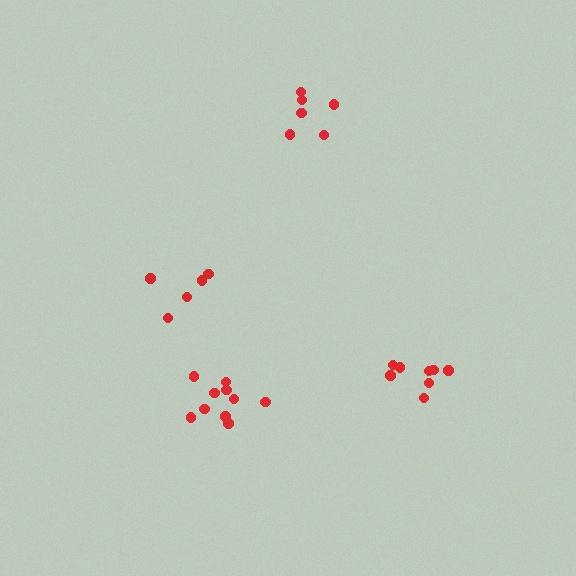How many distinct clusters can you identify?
There are 4 distinct clusters.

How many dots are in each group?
Group 1: 6 dots, Group 2: 5 dots, Group 3: 10 dots, Group 4: 8 dots (29 total).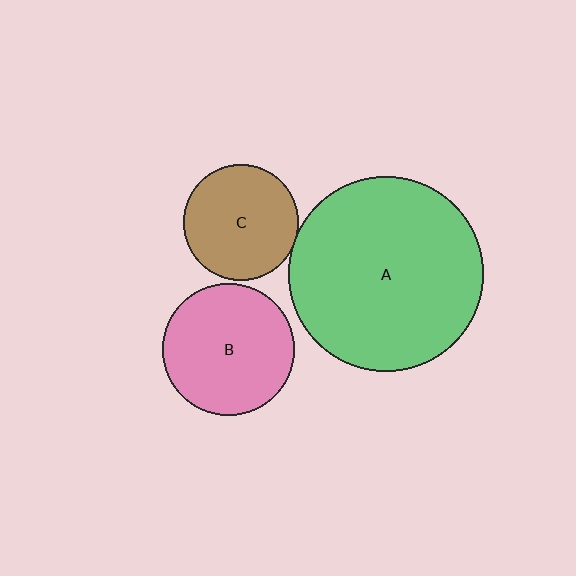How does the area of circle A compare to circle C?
Approximately 2.9 times.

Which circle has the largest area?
Circle A (green).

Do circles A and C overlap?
Yes.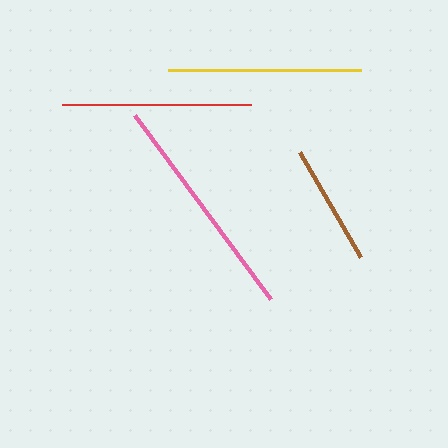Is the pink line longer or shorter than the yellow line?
The pink line is longer than the yellow line.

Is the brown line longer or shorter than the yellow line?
The yellow line is longer than the brown line.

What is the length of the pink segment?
The pink segment is approximately 228 pixels long.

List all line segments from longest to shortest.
From longest to shortest: pink, yellow, red, brown.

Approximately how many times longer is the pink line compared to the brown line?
The pink line is approximately 1.9 times the length of the brown line.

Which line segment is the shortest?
The brown line is the shortest at approximately 122 pixels.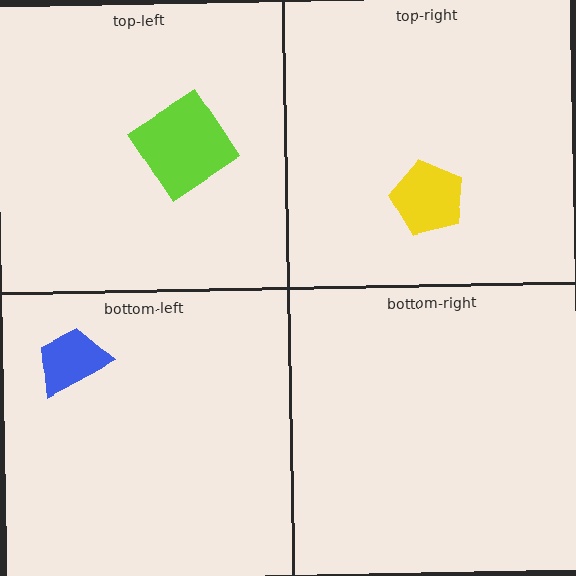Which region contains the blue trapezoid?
The bottom-left region.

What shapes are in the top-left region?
The lime diamond.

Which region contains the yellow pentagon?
The top-right region.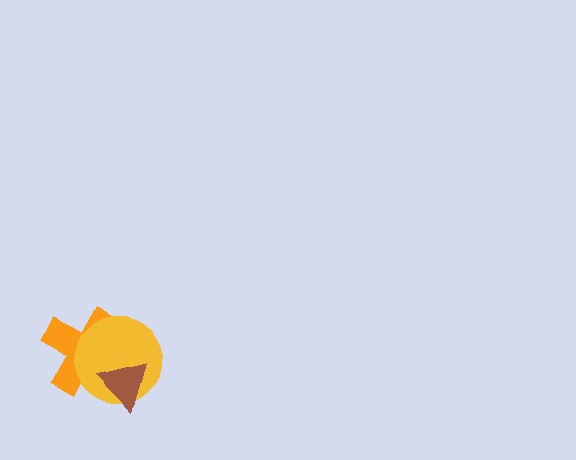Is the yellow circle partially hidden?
Yes, it is partially covered by another shape.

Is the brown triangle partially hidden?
No, no other shape covers it.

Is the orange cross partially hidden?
Yes, it is partially covered by another shape.